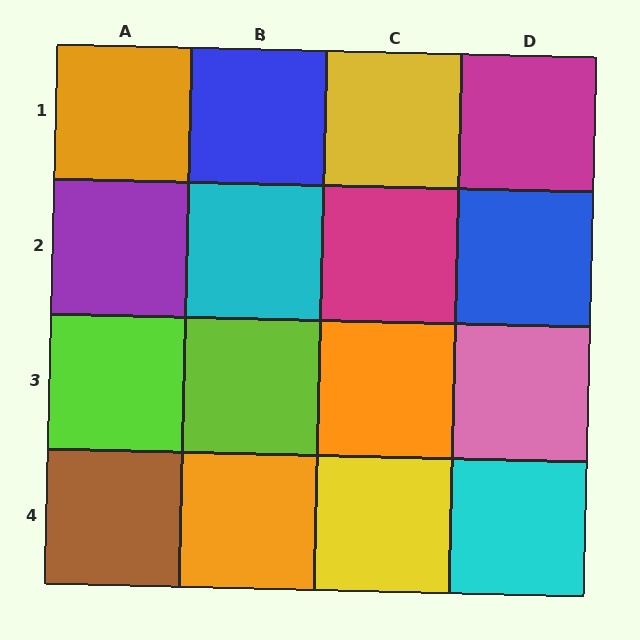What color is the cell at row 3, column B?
Lime.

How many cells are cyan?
2 cells are cyan.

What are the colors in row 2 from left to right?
Purple, cyan, magenta, blue.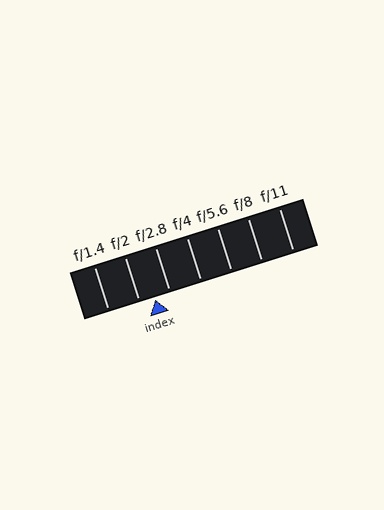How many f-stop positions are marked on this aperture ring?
There are 7 f-stop positions marked.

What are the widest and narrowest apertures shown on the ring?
The widest aperture shown is f/1.4 and the narrowest is f/11.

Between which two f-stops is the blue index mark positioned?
The index mark is between f/2 and f/2.8.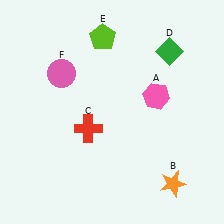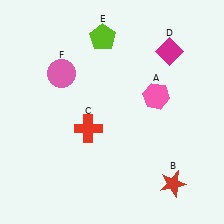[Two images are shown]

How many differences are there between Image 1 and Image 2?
There are 2 differences between the two images.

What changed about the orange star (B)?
In Image 1, B is orange. In Image 2, it changed to red.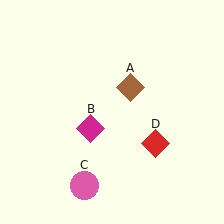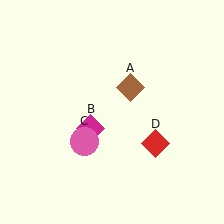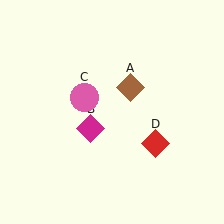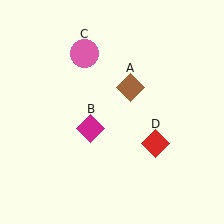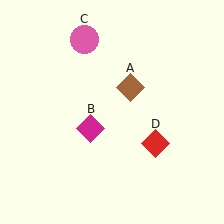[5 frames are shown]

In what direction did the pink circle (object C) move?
The pink circle (object C) moved up.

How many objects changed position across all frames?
1 object changed position: pink circle (object C).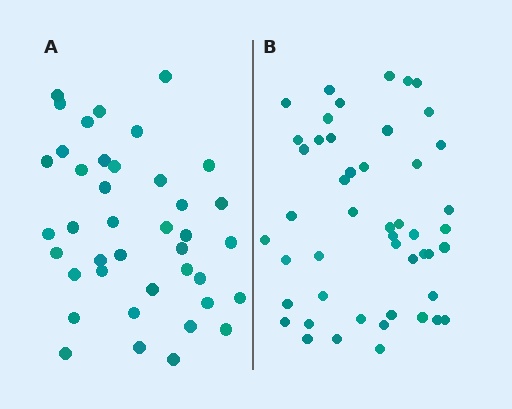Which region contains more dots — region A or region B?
Region B (the right region) has more dots.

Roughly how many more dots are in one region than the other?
Region B has roughly 8 or so more dots than region A.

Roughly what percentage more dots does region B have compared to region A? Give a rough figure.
About 20% more.